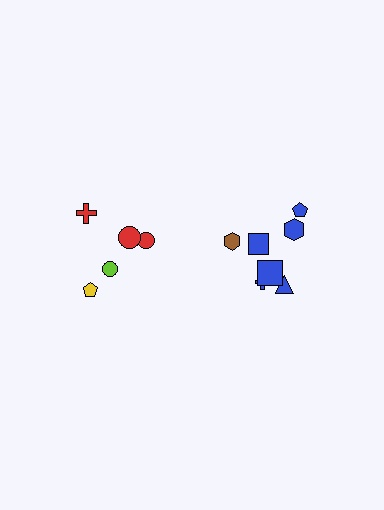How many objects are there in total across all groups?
There are 12 objects.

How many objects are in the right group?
There are 7 objects.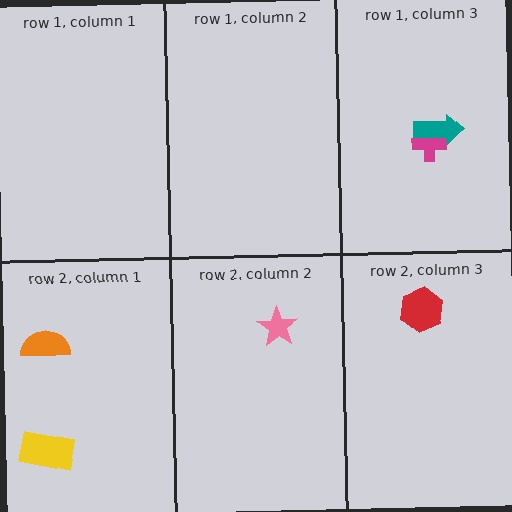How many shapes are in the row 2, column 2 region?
1.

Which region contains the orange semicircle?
The row 2, column 1 region.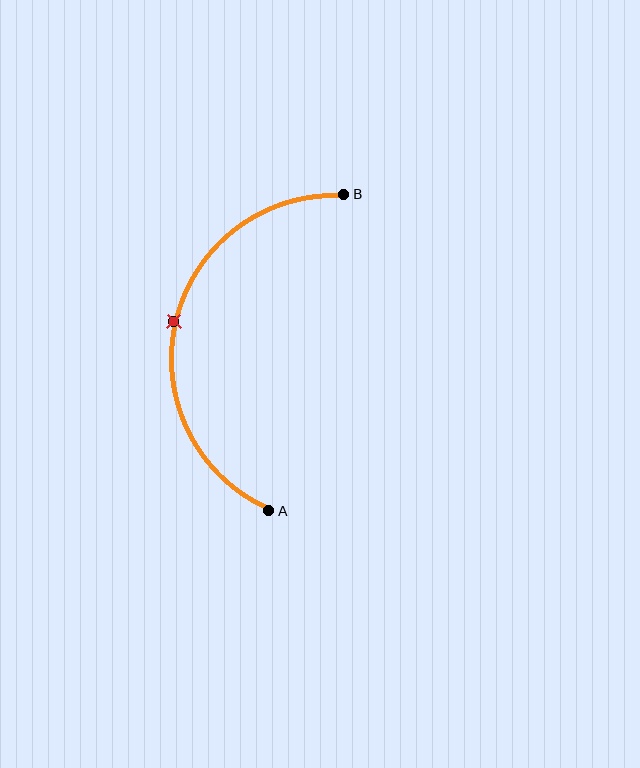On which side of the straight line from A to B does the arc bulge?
The arc bulges to the left of the straight line connecting A and B.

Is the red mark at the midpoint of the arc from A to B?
Yes. The red mark lies on the arc at equal arc-length from both A and B — it is the arc midpoint.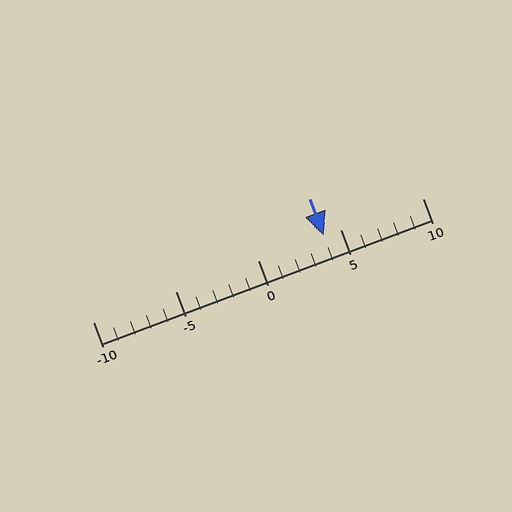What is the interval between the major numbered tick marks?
The major tick marks are spaced 5 units apart.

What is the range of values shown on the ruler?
The ruler shows values from -10 to 10.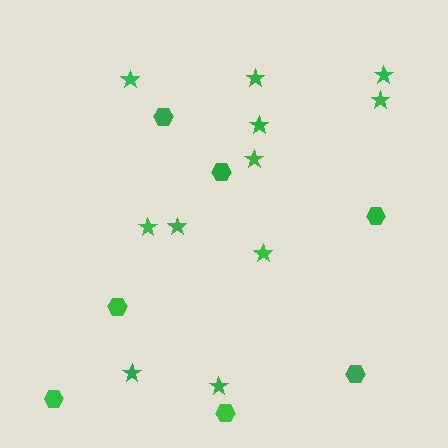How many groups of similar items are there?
There are 2 groups: one group of stars (11) and one group of hexagons (7).